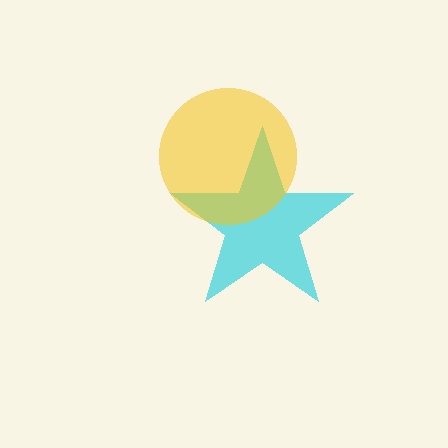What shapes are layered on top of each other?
The layered shapes are: a cyan star, a yellow circle.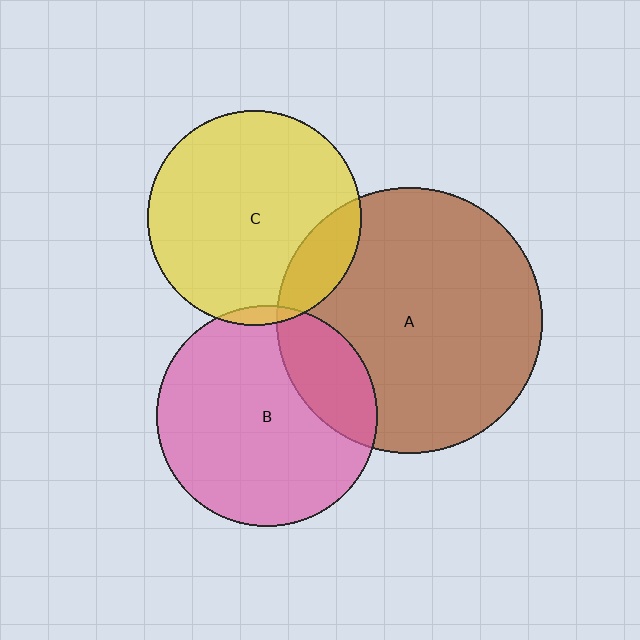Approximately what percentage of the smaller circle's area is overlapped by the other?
Approximately 15%.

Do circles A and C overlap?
Yes.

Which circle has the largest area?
Circle A (brown).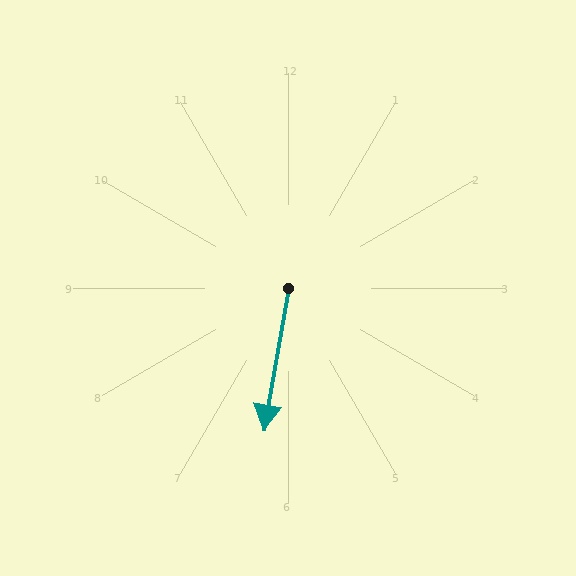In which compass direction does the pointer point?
South.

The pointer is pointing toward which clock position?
Roughly 6 o'clock.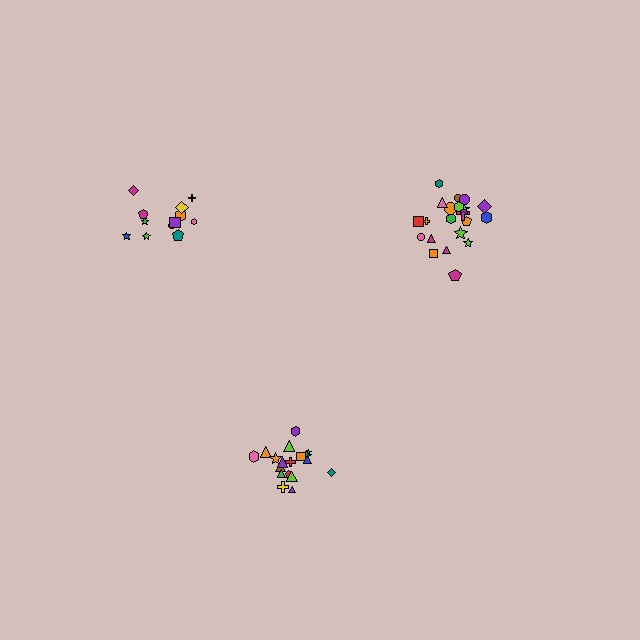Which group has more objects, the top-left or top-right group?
The top-right group.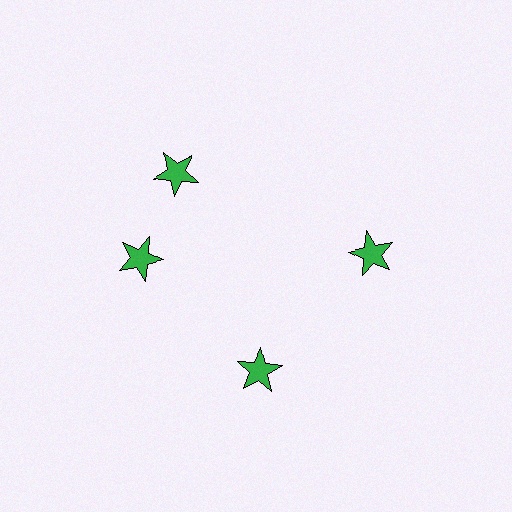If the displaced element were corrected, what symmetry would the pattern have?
It would have 4-fold rotational symmetry — the pattern would map onto itself every 90 degrees.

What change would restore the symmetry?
The symmetry would be restored by rotating it back into even spacing with its neighbors so that all 4 stars sit at equal angles and equal distance from the center.